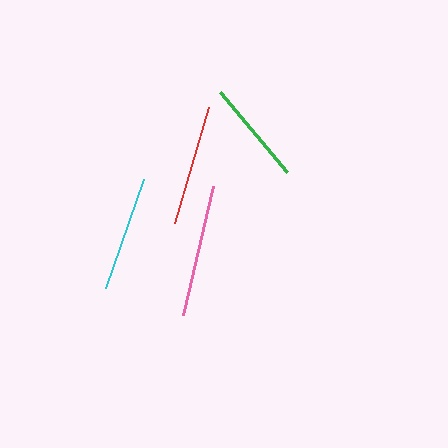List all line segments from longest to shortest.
From longest to shortest: pink, red, cyan, green.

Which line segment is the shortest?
The green line is the shortest at approximately 104 pixels.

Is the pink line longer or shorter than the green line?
The pink line is longer than the green line.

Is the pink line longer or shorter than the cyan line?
The pink line is longer than the cyan line.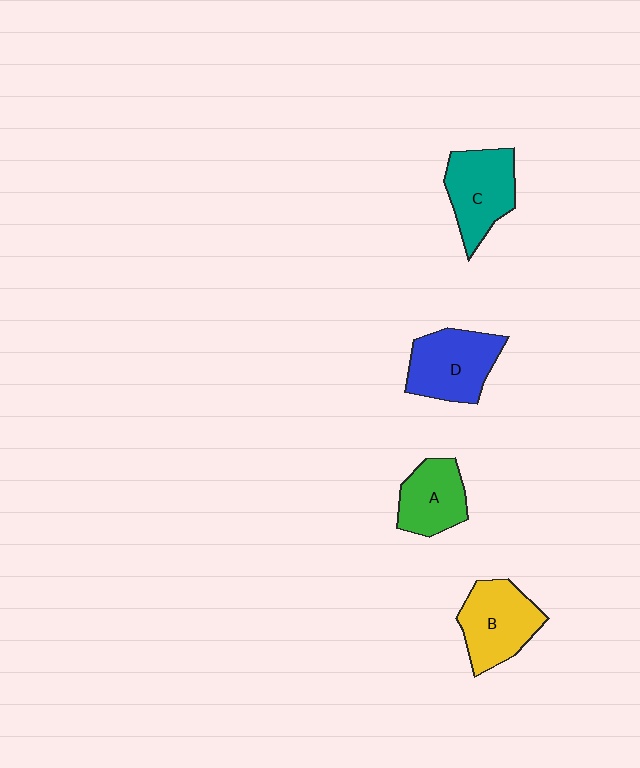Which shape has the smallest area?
Shape A (green).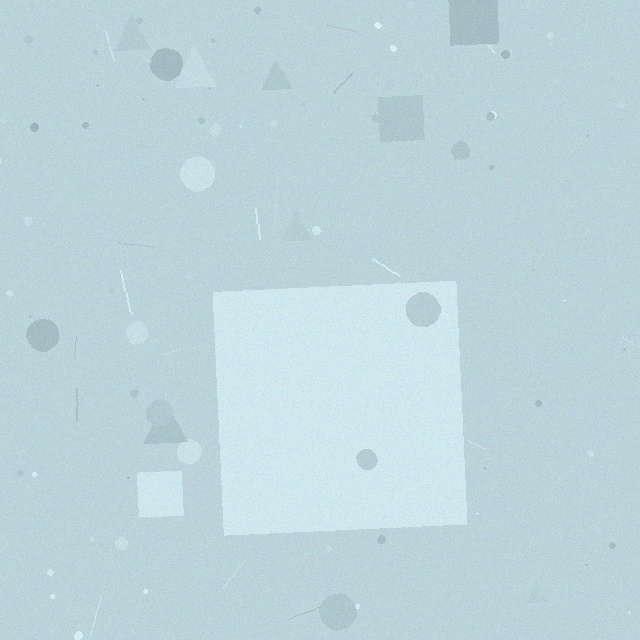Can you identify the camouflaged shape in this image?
The camouflaged shape is a square.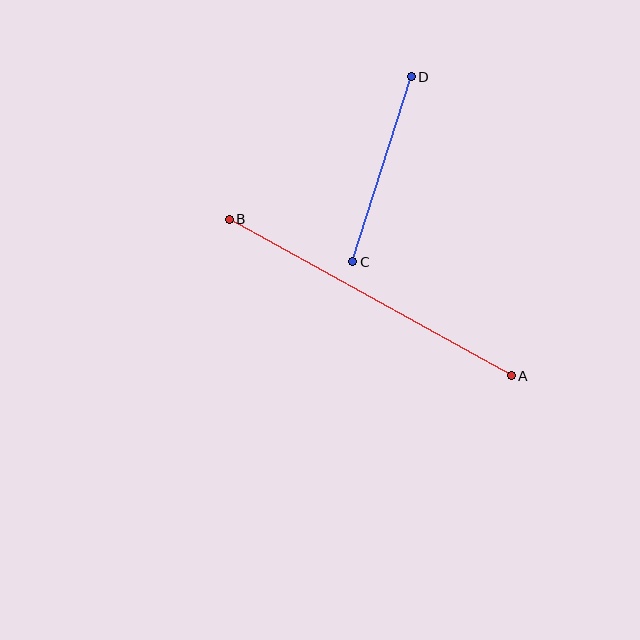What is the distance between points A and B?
The distance is approximately 323 pixels.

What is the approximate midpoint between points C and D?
The midpoint is at approximately (382, 169) pixels.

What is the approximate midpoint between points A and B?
The midpoint is at approximately (370, 298) pixels.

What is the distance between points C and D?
The distance is approximately 194 pixels.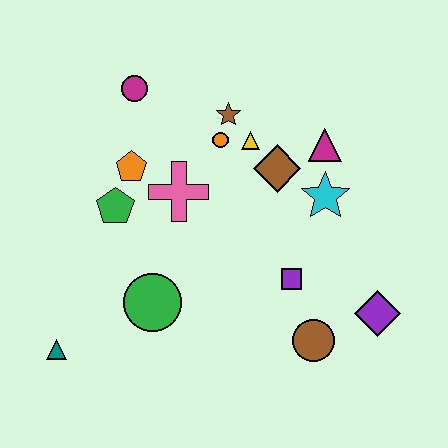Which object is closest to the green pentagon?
The orange pentagon is closest to the green pentagon.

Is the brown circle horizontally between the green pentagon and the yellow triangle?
No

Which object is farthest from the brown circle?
The magenta circle is farthest from the brown circle.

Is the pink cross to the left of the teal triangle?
No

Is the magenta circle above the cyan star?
Yes